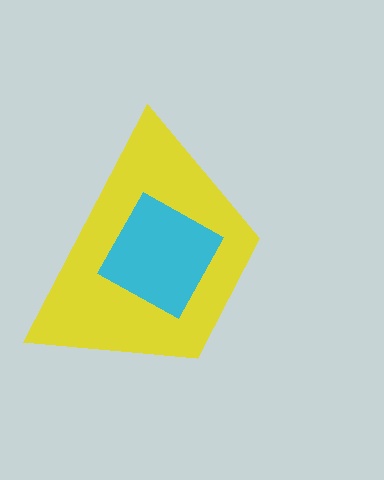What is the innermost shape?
The cyan diamond.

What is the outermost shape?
The yellow trapezoid.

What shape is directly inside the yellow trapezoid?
The cyan diamond.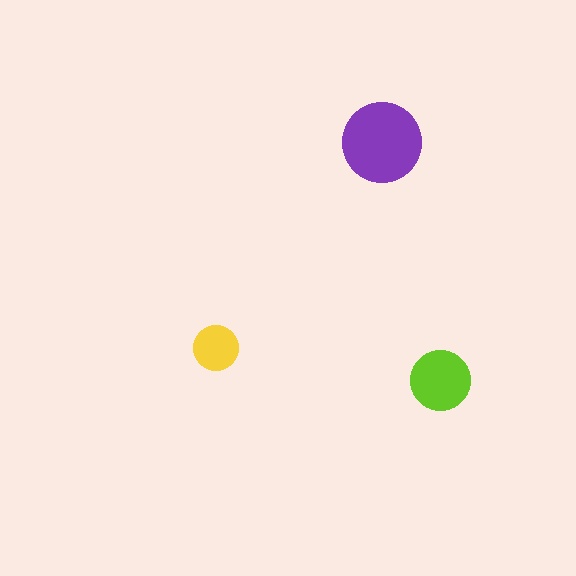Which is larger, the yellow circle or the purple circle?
The purple one.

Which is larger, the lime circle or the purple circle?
The purple one.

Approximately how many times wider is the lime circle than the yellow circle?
About 1.5 times wider.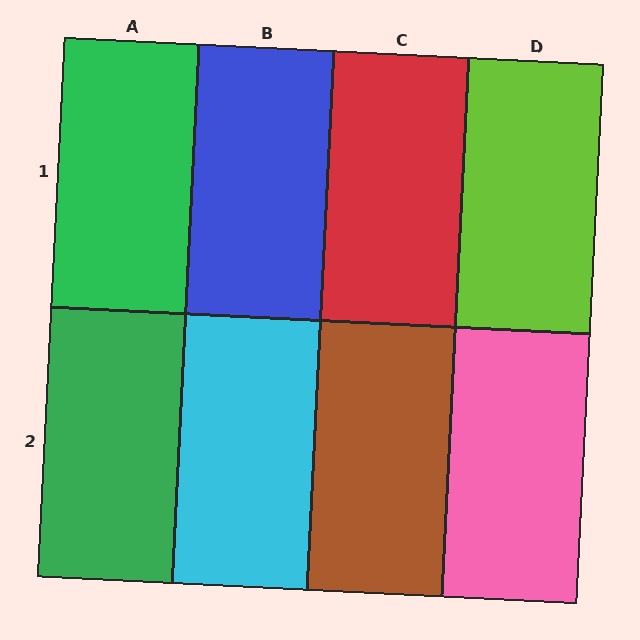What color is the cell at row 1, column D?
Lime.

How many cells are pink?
1 cell is pink.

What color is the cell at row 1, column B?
Blue.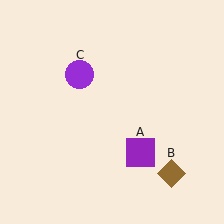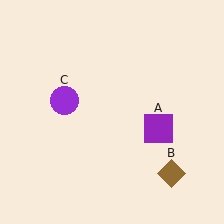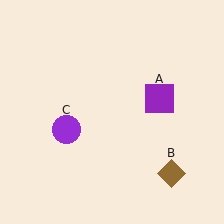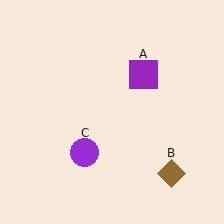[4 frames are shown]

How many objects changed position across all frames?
2 objects changed position: purple square (object A), purple circle (object C).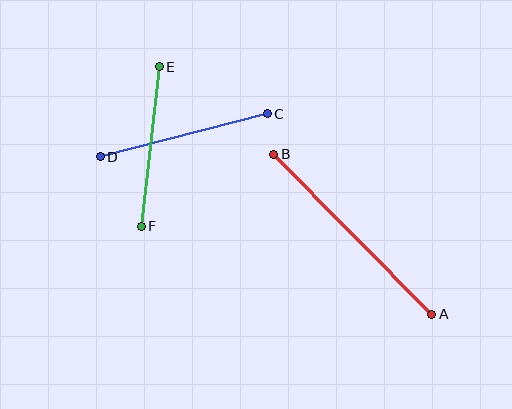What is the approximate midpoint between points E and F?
The midpoint is at approximately (150, 146) pixels.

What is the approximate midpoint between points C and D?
The midpoint is at approximately (184, 135) pixels.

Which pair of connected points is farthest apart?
Points A and B are farthest apart.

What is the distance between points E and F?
The distance is approximately 160 pixels.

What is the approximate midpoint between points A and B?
The midpoint is at approximately (353, 234) pixels.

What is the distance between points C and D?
The distance is approximately 172 pixels.